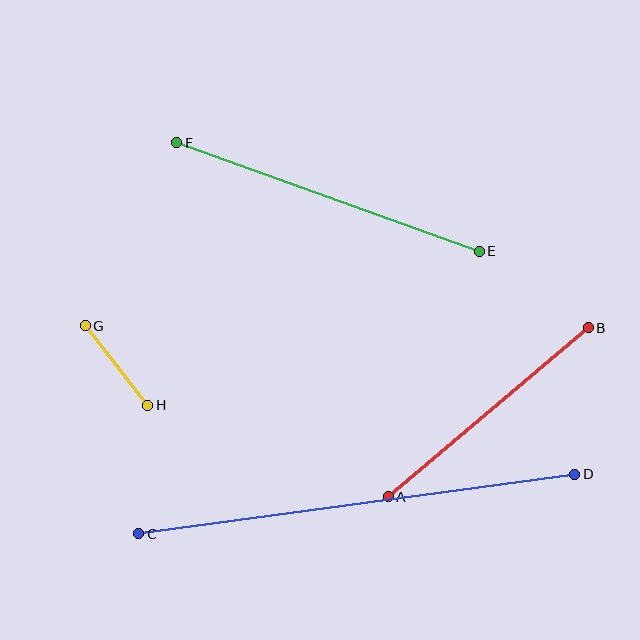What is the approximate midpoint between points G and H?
The midpoint is at approximately (116, 366) pixels.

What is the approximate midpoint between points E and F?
The midpoint is at approximately (328, 197) pixels.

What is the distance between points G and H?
The distance is approximately 101 pixels.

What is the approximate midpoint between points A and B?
The midpoint is at approximately (488, 412) pixels.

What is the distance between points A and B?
The distance is approximately 262 pixels.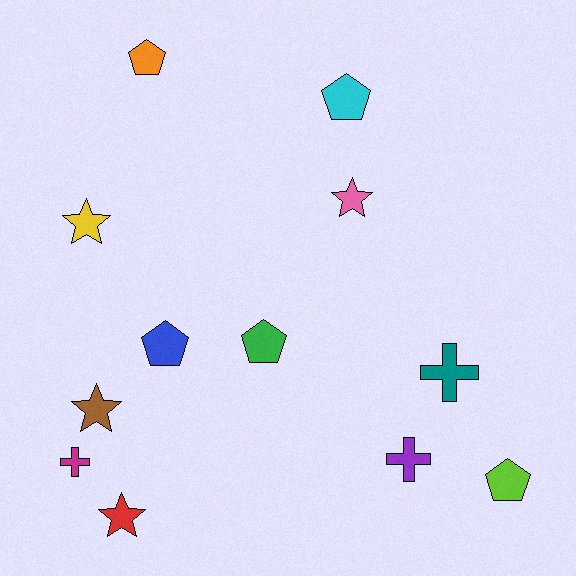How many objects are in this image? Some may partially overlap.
There are 12 objects.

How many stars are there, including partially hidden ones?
There are 4 stars.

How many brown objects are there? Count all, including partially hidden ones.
There is 1 brown object.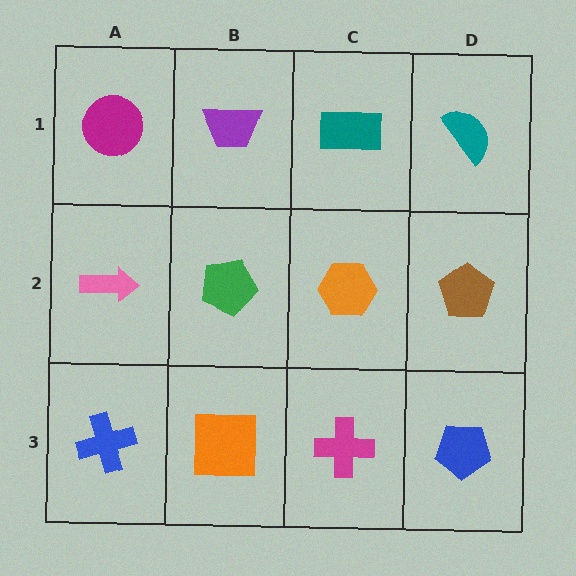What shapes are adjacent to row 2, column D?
A teal semicircle (row 1, column D), a blue pentagon (row 3, column D), an orange hexagon (row 2, column C).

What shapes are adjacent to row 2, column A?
A magenta circle (row 1, column A), a blue cross (row 3, column A), a green pentagon (row 2, column B).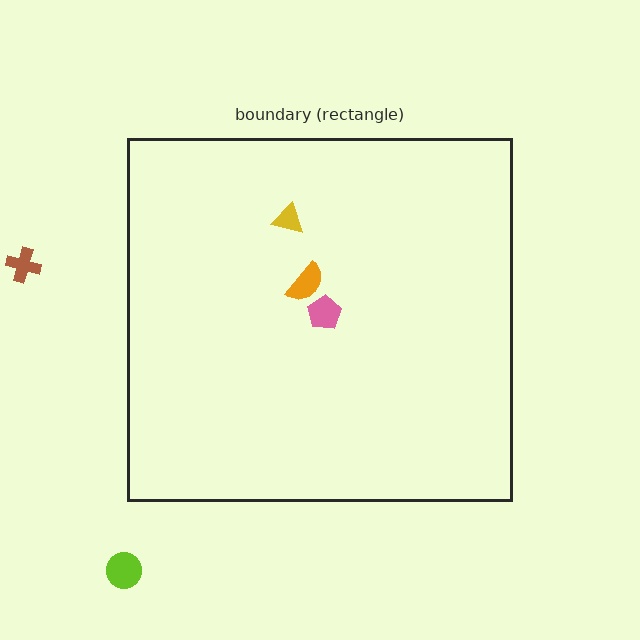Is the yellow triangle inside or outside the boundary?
Inside.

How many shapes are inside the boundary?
3 inside, 2 outside.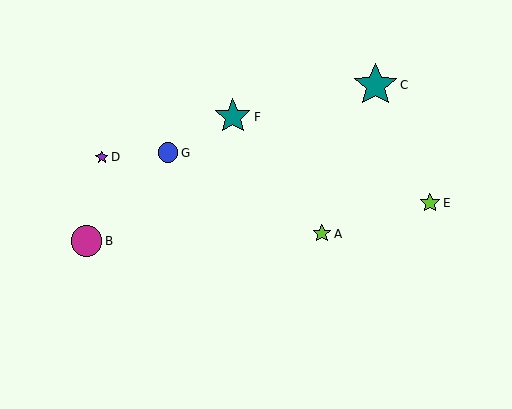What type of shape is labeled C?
Shape C is a teal star.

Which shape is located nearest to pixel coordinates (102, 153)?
The purple star (labeled D) at (102, 157) is nearest to that location.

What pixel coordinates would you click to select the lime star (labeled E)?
Click at (430, 203) to select the lime star E.